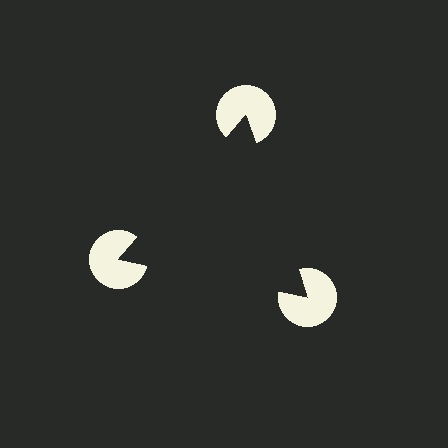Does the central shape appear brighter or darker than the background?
It typically appears slightly darker than the background, even though no actual brightness change is drawn.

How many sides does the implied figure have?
3 sides.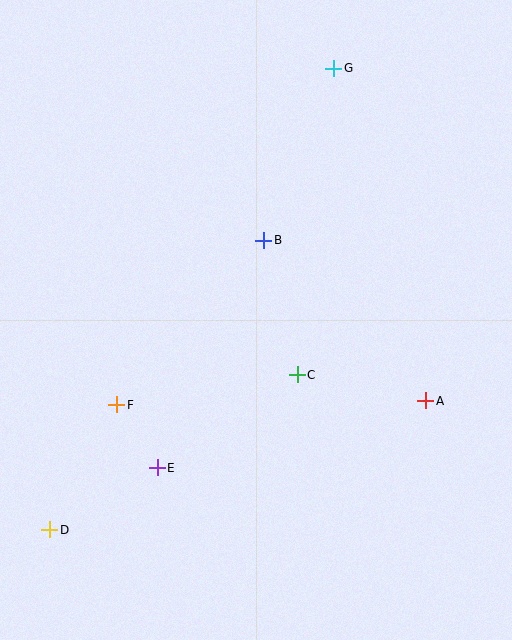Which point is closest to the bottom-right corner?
Point A is closest to the bottom-right corner.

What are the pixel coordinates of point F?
Point F is at (117, 405).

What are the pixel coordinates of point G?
Point G is at (334, 68).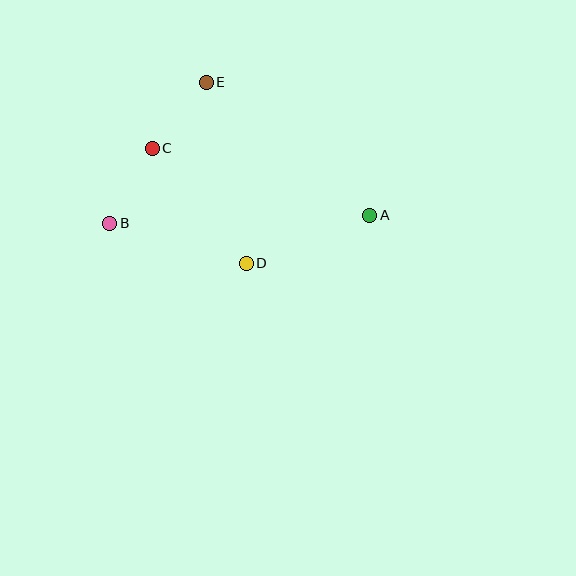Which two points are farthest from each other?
Points A and B are farthest from each other.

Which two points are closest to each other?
Points C and E are closest to each other.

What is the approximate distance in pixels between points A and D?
The distance between A and D is approximately 133 pixels.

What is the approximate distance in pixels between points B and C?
The distance between B and C is approximately 86 pixels.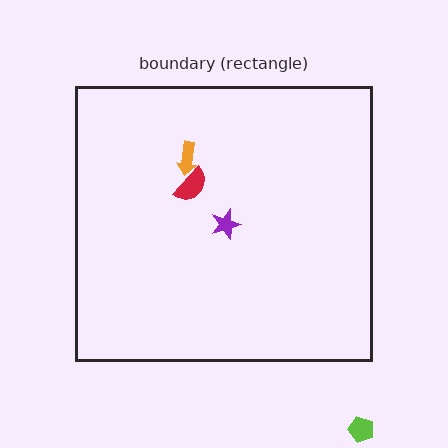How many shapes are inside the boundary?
3 inside, 1 outside.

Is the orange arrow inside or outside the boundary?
Inside.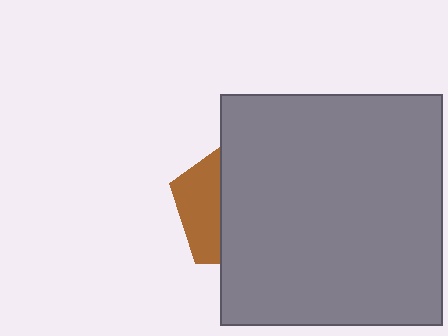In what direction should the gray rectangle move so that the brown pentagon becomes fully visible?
The gray rectangle should move right. That is the shortest direction to clear the overlap and leave the brown pentagon fully visible.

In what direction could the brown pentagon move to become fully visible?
The brown pentagon could move left. That would shift it out from behind the gray rectangle entirely.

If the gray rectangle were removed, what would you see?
You would see the complete brown pentagon.